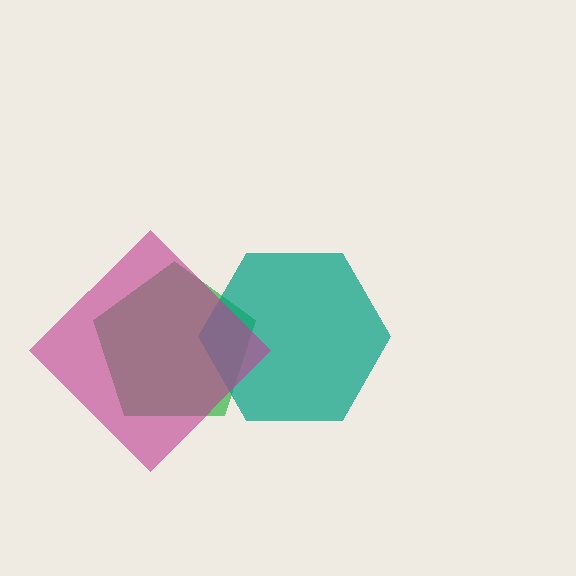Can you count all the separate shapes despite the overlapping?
Yes, there are 3 separate shapes.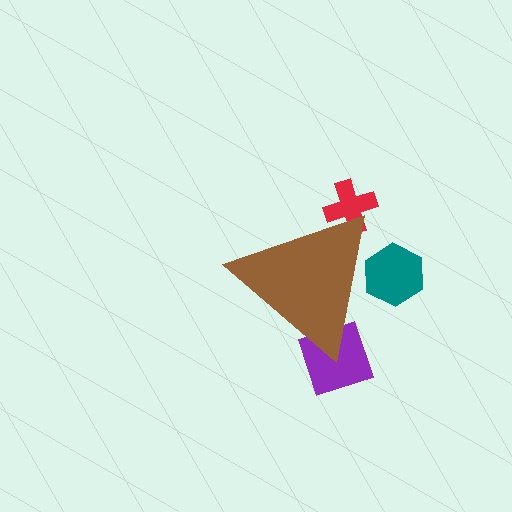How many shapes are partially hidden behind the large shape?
3 shapes are partially hidden.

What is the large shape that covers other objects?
A brown triangle.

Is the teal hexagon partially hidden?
Yes, the teal hexagon is partially hidden behind the brown triangle.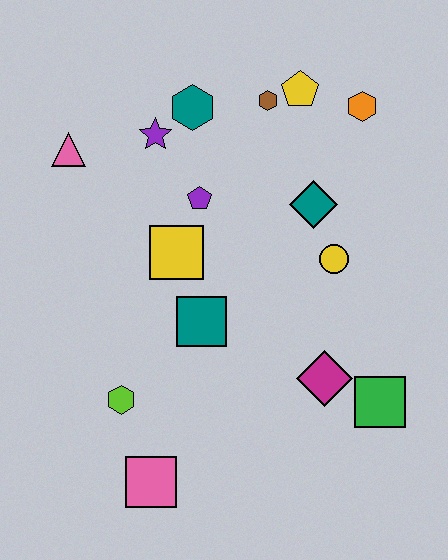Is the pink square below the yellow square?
Yes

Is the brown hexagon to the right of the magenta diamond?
No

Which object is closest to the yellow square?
The purple pentagon is closest to the yellow square.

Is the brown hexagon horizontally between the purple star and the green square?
Yes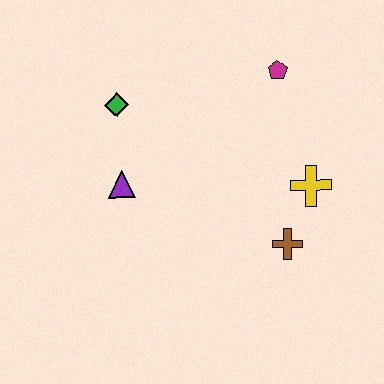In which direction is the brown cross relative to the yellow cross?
The brown cross is below the yellow cross.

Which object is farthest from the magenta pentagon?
The purple triangle is farthest from the magenta pentagon.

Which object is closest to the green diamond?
The purple triangle is closest to the green diamond.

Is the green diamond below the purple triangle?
No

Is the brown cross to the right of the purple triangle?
Yes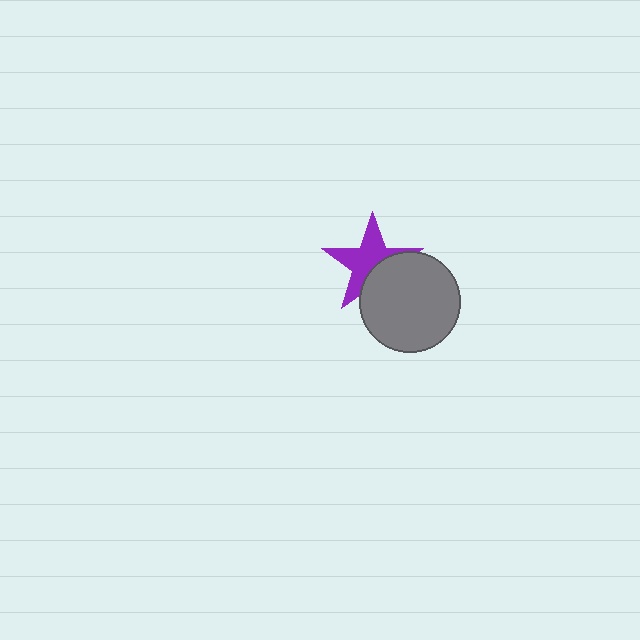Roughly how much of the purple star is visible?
About half of it is visible (roughly 62%).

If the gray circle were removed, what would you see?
You would see the complete purple star.